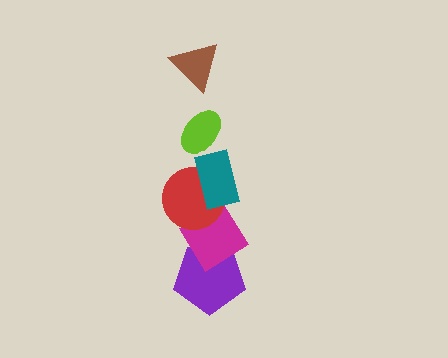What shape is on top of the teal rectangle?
The lime ellipse is on top of the teal rectangle.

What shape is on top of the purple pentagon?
The magenta diamond is on top of the purple pentagon.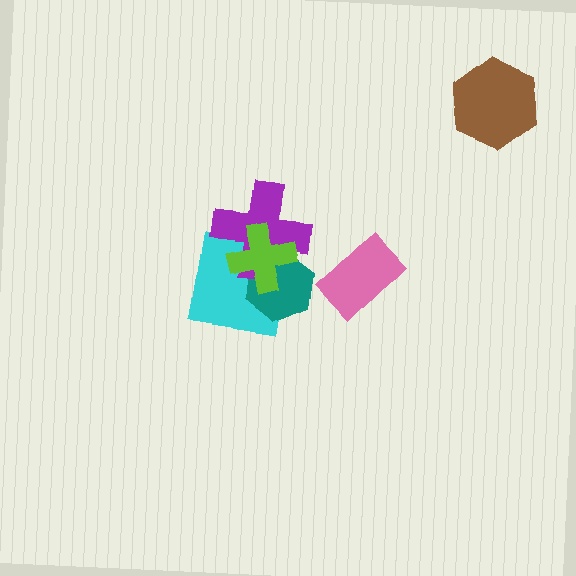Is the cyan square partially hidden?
Yes, it is partially covered by another shape.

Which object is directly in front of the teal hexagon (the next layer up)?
The purple cross is directly in front of the teal hexagon.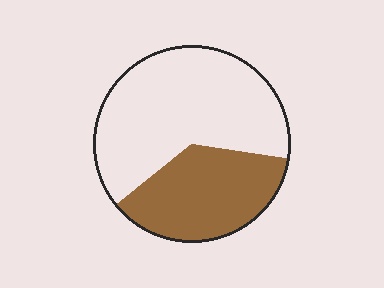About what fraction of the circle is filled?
About three eighths (3/8).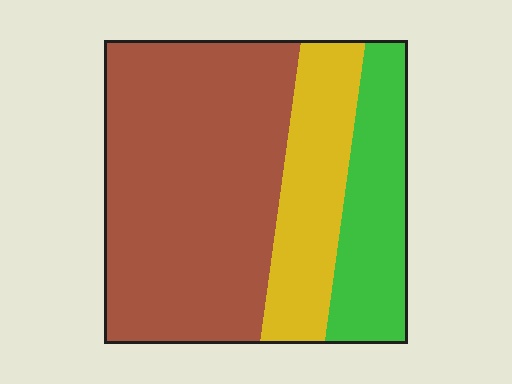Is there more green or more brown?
Brown.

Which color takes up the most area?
Brown, at roughly 60%.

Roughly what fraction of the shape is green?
Green covers 21% of the shape.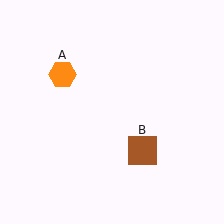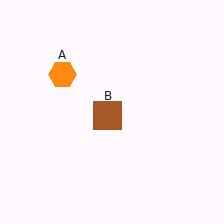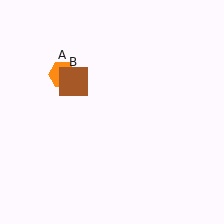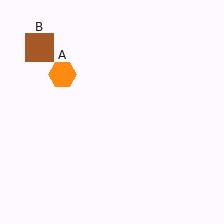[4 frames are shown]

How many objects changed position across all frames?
1 object changed position: brown square (object B).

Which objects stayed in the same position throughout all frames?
Orange hexagon (object A) remained stationary.